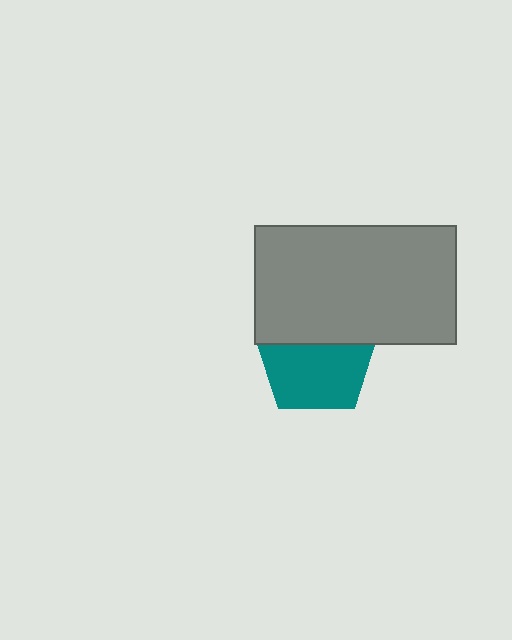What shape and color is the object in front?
The object in front is a gray rectangle.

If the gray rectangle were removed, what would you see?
You would see the complete teal pentagon.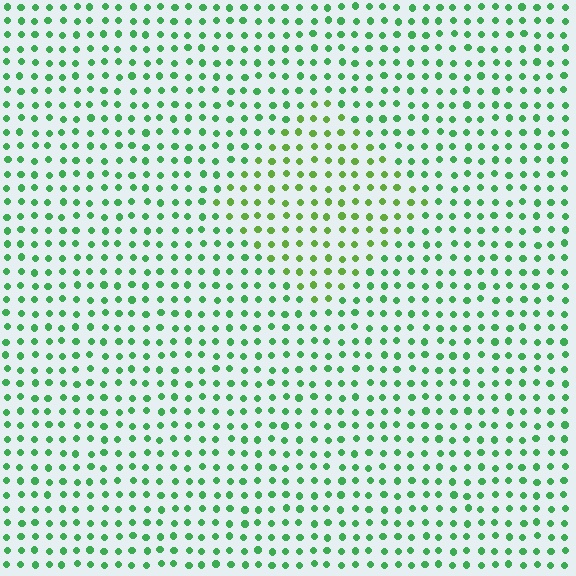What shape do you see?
I see a diamond.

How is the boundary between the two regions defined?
The boundary is defined purely by a slight shift in hue (about 32 degrees). Spacing, size, and orientation are identical on both sides.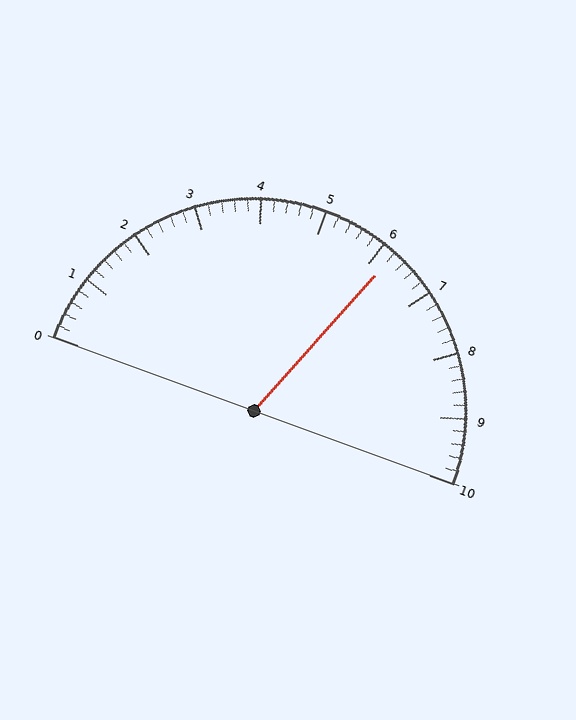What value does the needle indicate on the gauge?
The needle indicates approximately 6.2.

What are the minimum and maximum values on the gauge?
The gauge ranges from 0 to 10.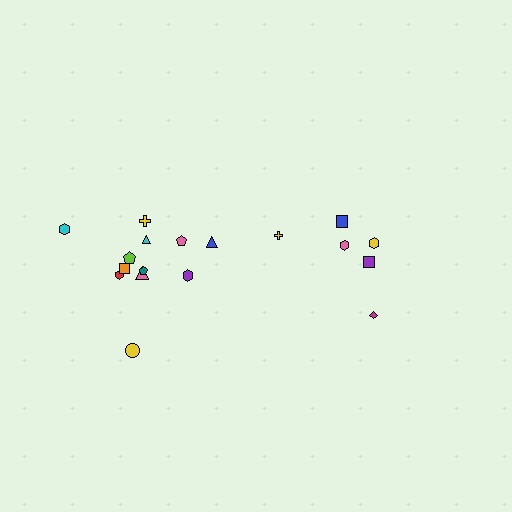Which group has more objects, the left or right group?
The left group.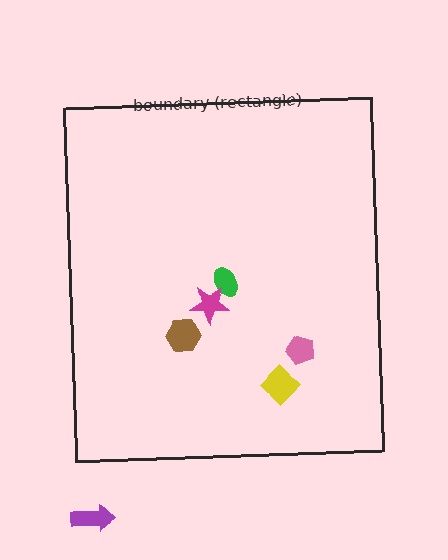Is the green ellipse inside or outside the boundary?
Inside.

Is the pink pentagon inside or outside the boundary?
Inside.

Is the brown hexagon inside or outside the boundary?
Inside.